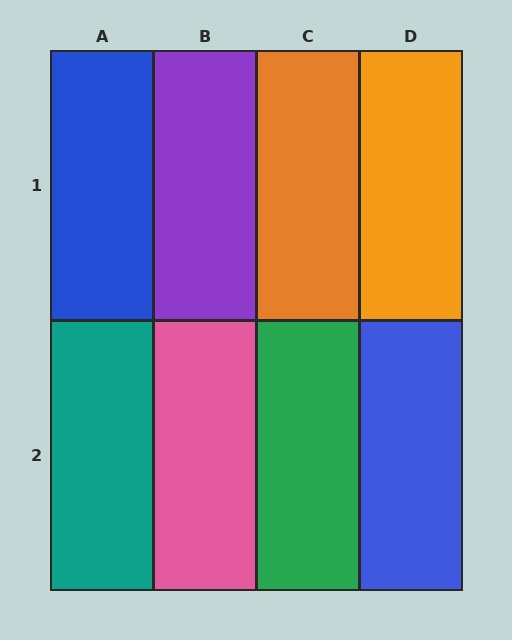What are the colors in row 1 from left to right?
Blue, purple, orange, orange.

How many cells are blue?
2 cells are blue.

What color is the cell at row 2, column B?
Pink.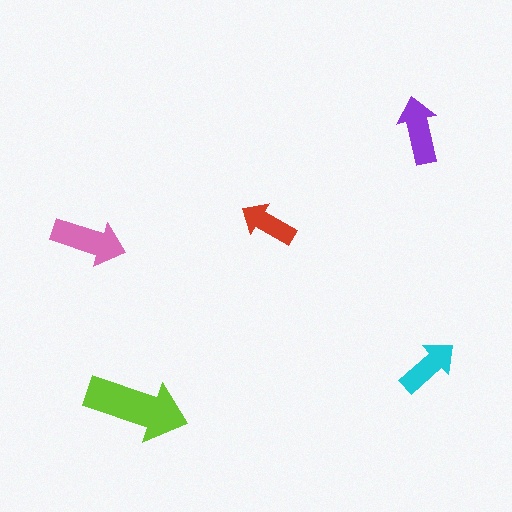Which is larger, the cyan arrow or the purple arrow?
The purple one.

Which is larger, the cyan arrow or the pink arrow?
The pink one.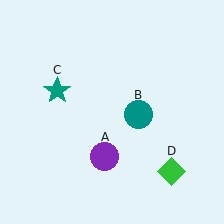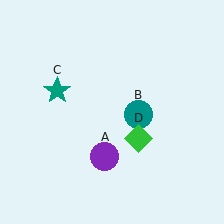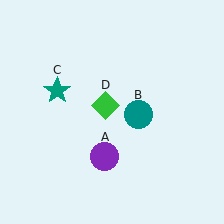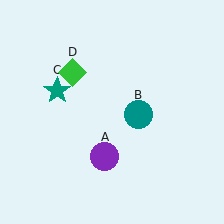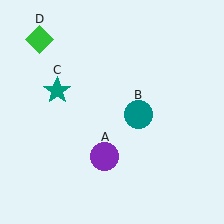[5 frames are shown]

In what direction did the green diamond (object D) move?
The green diamond (object D) moved up and to the left.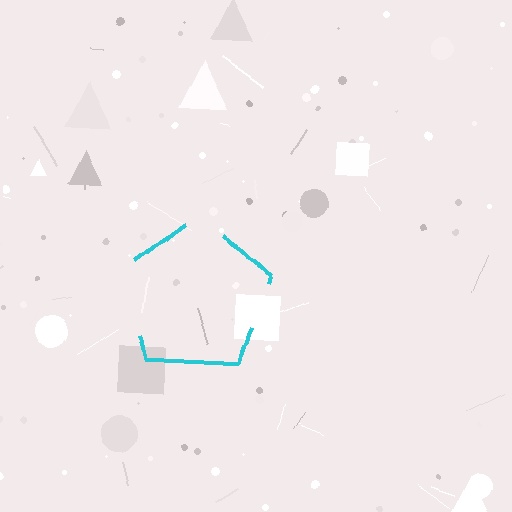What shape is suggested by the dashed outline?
The dashed outline suggests a pentagon.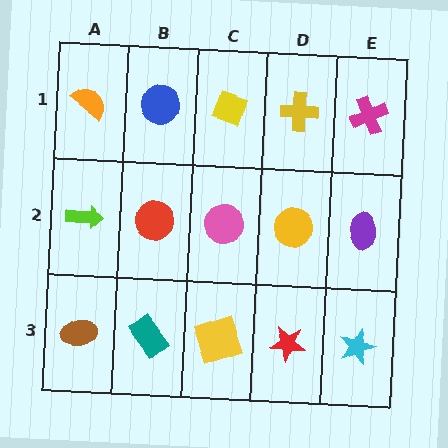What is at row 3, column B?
A teal rectangle.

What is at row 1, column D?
A yellow cross.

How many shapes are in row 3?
5 shapes.